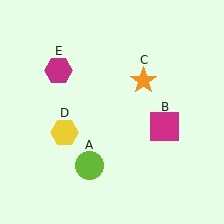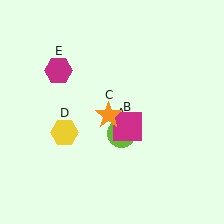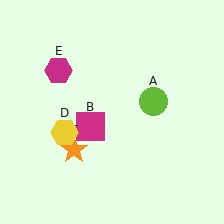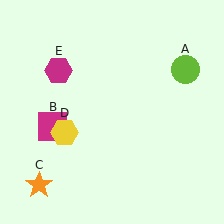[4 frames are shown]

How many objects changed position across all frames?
3 objects changed position: lime circle (object A), magenta square (object B), orange star (object C).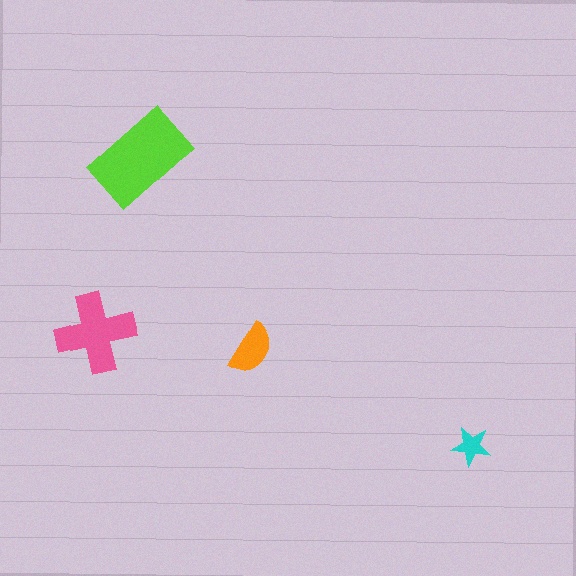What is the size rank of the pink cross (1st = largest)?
2nd.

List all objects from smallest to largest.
The cyan star, the orange semicircle, the pink cross, the lime rectangle.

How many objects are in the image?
There are 4 objects in the image.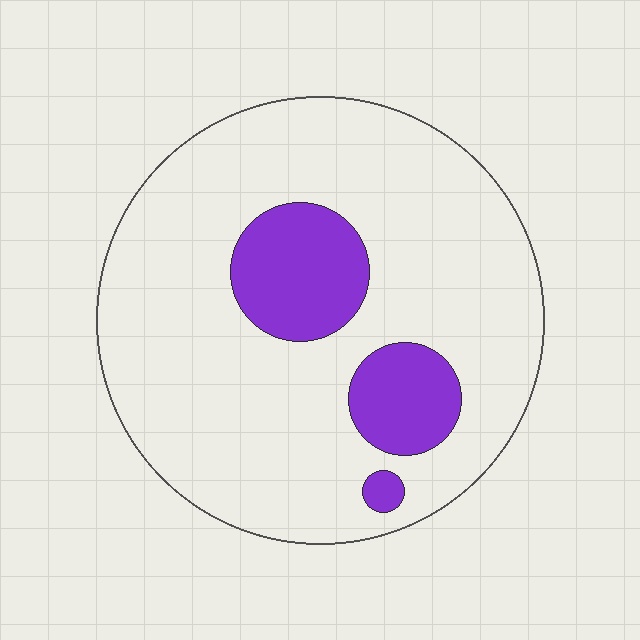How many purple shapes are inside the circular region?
3.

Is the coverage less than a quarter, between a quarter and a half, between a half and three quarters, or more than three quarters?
Less than a quarter.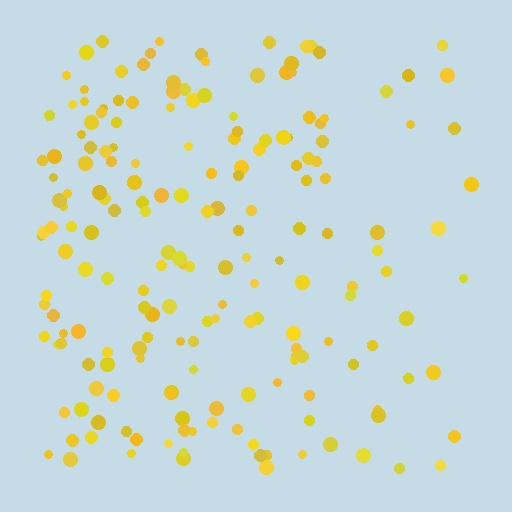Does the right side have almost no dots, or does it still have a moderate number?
Still a moderate number, just noticeably fewer than the left.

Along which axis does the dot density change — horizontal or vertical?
Horizontal.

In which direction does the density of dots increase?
From right to left, with the left side densest.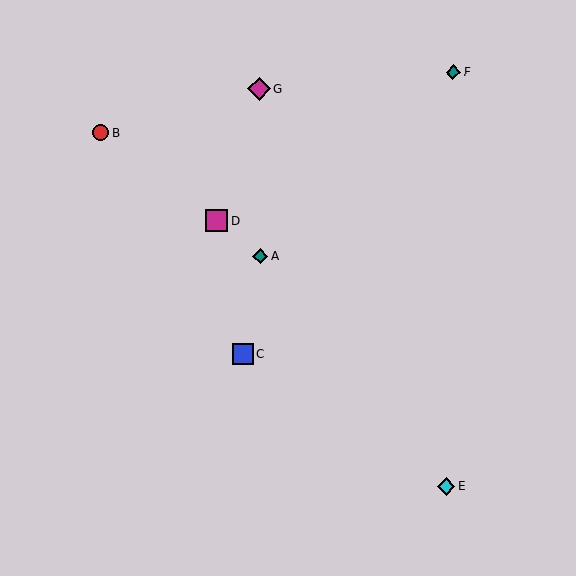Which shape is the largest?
The magenta diamond (labeled G) is the largest.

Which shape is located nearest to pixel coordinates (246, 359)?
The blue square (labeled C) at (243, 354) is nearest to that location.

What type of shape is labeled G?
Shape G is a magenta diamond.